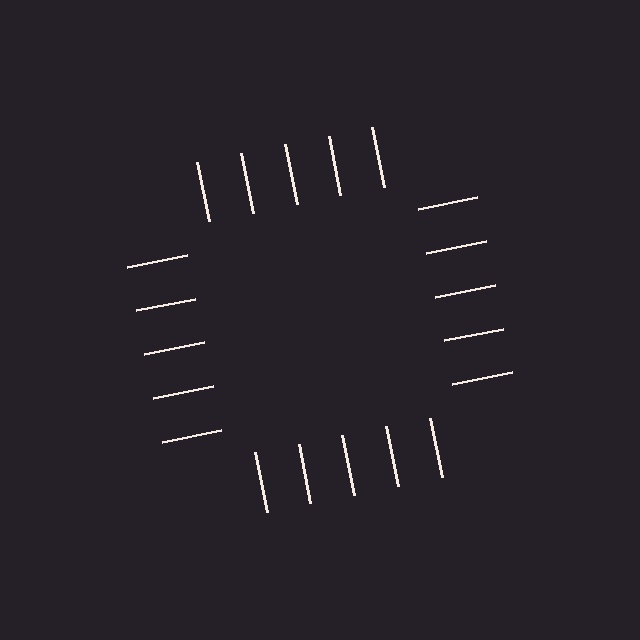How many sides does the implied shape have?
4 sides — the line-ends trace a square.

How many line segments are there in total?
20 — 5 along each of the 4 edges.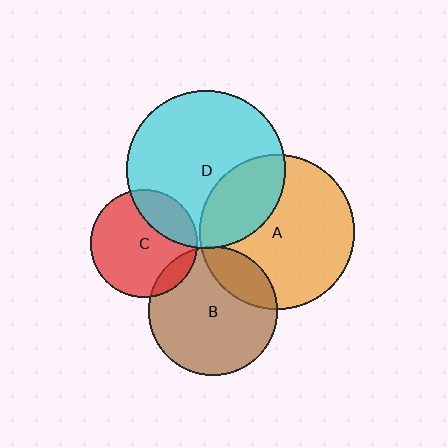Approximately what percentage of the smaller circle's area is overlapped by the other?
Approximately 25%.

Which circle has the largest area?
Circle D (cyan).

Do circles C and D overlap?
Yes.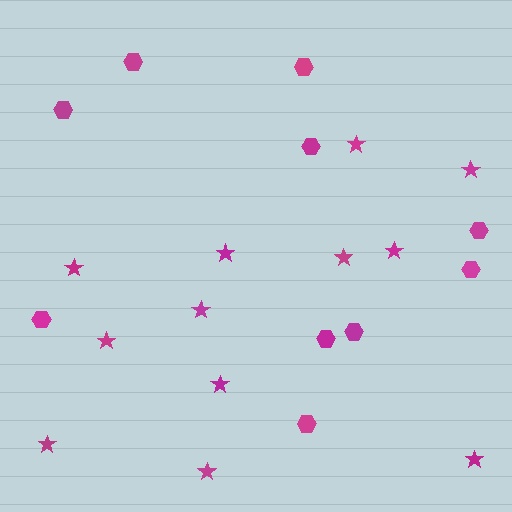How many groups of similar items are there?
There are 2 groups: one group of hexagons (10) and one group of stars (12).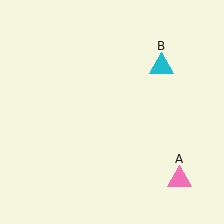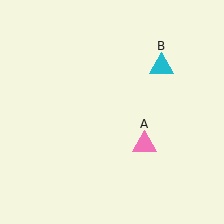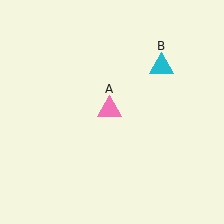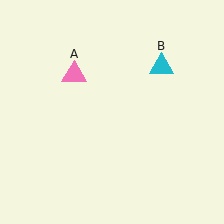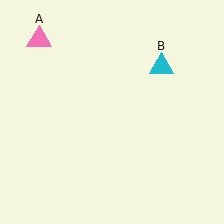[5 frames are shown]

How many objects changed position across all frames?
1 object changed position: pink triangle (object A).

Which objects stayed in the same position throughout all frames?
Cyan triangle (object B) remained stationary.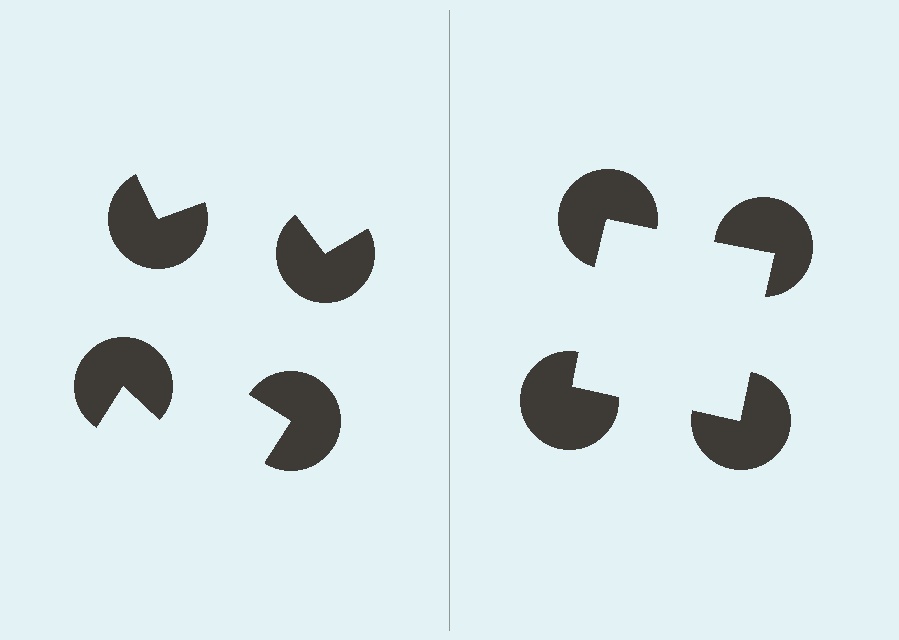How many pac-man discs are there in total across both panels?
8 — 4 on each side.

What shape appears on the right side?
An illusory square.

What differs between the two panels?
The pac-man discs are positioned identically on both sides; only the wedge orientations differ. On the right they align to a square; on the left they are misaligned.